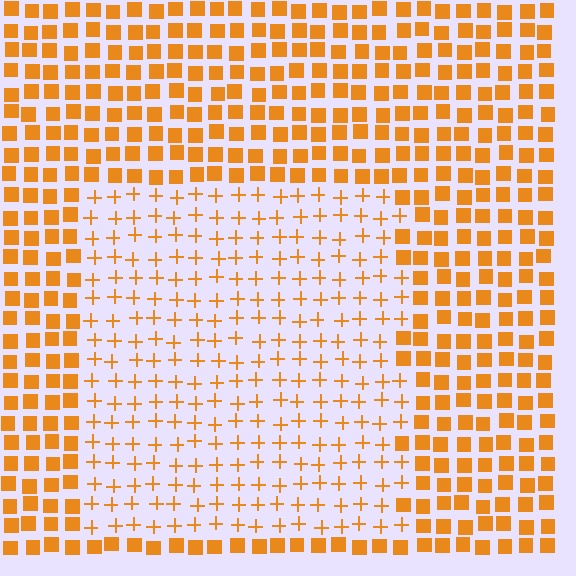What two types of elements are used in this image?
The image uses plus signs inside the rectangle region and squares outside it.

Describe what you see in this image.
The image is filled with small orange elements arranged in a uniform grid. A rectangle-shaped region contains plus signs, while the surrounding area contains squares. The boundary is defined purely by the change in element shape.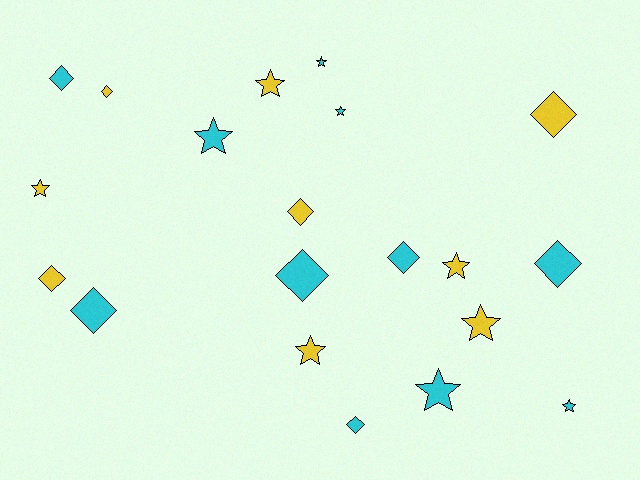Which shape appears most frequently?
Diamond, with 10 objects.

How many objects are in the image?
There are 20 objects.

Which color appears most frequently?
Cyan, with 11 objects.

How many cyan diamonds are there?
There are 6 cyan diamonds.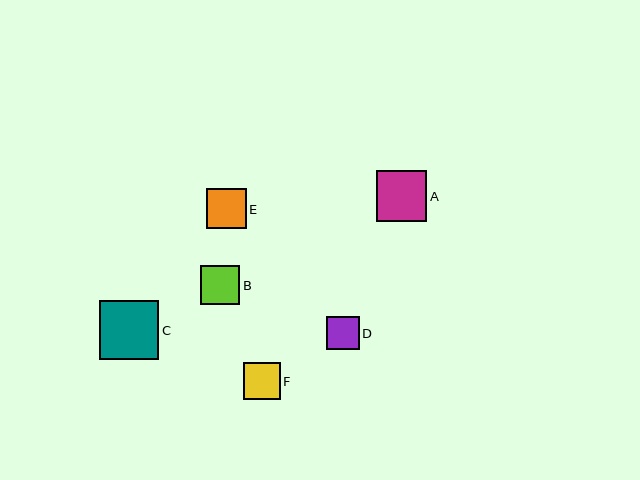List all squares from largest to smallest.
From largest to smallest: C, A, E, B, F, D.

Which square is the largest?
Square C is the largest with a size of approximately 59 pixels.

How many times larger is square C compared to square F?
Square C is approximately 1.6 times the size of square F.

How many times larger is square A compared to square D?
Square A is approximately 1.5 times the size of square D.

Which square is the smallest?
Square D is the smallest with a size of approximately 33 pixels.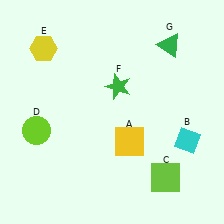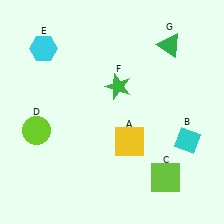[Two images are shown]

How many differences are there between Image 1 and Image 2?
There is 1 difference between the two images.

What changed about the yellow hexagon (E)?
In Image 1, E is yellow. In Image 2, it changed to cyan.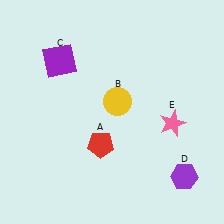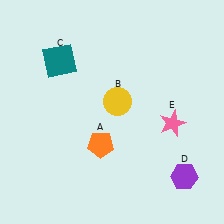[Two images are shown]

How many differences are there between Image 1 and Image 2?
There are 2 differences between the two images.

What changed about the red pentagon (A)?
In Image 1, A is red. In Image 2, it changed to orange.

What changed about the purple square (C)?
In Image 1, C is purple. In Image 2, it changed to teal.